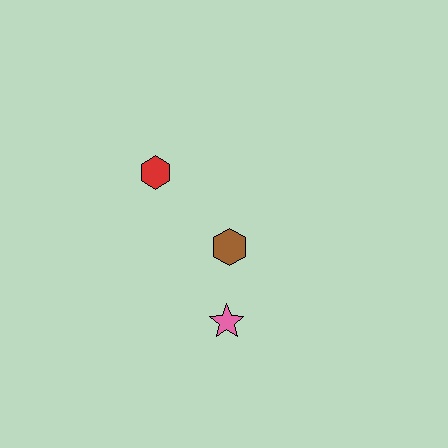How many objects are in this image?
There are 3 objects.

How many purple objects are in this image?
There are no purple objects.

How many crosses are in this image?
There are no crosses.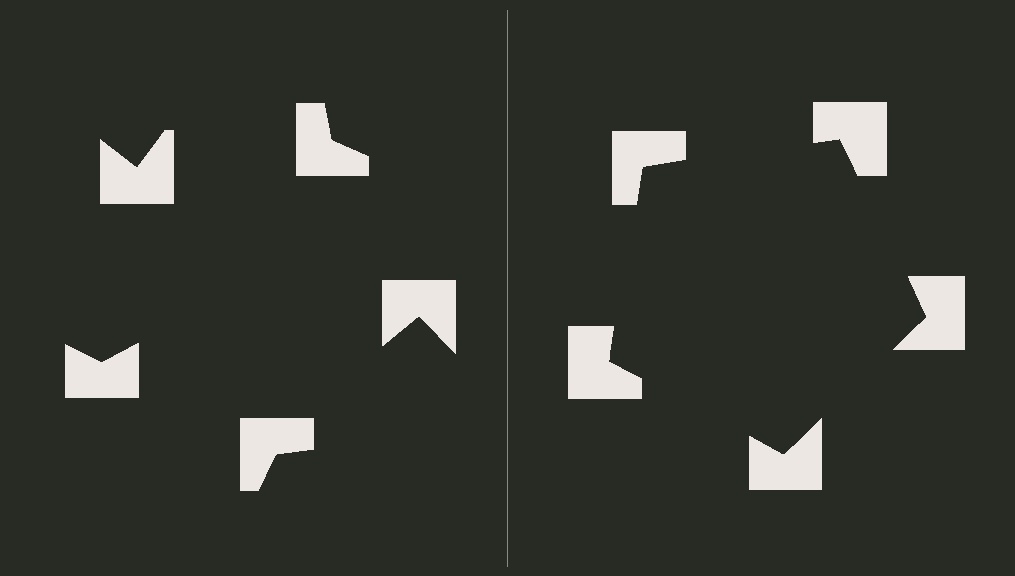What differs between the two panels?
The notched squares are positioned identically on both sides; only the wedge orientations differ. On the right they align to a pentagon; on the left they are misaligned.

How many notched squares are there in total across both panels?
10 — 5 on each side.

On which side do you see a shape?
An illusory pentagon appears on the right side. On the left side the wedge cuts are rotated, so no coherent shape forms.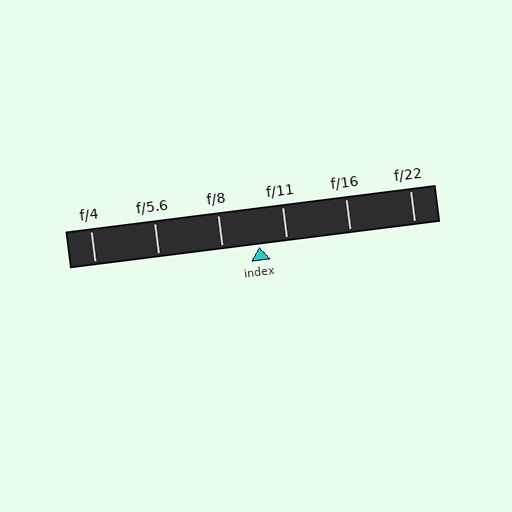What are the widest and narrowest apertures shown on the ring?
The widest aperture shown is f/4 and the narrowest is f/22.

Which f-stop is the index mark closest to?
The index mark is closest to f/11.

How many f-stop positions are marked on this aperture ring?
There are 6 f-stop positions marked.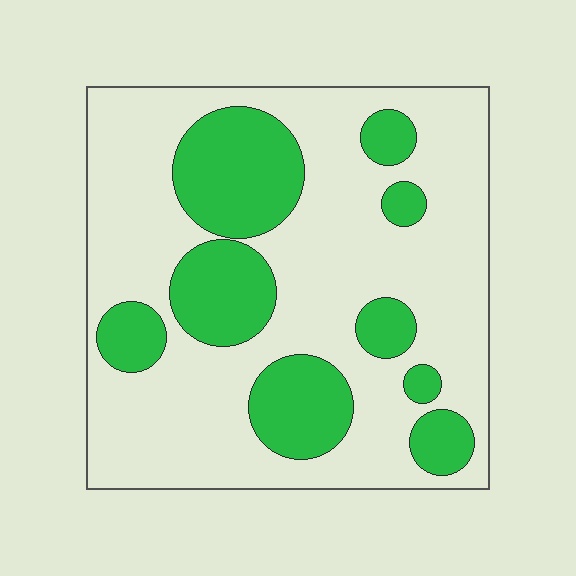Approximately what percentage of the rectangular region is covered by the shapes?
Approximately 30%.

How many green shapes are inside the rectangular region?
9.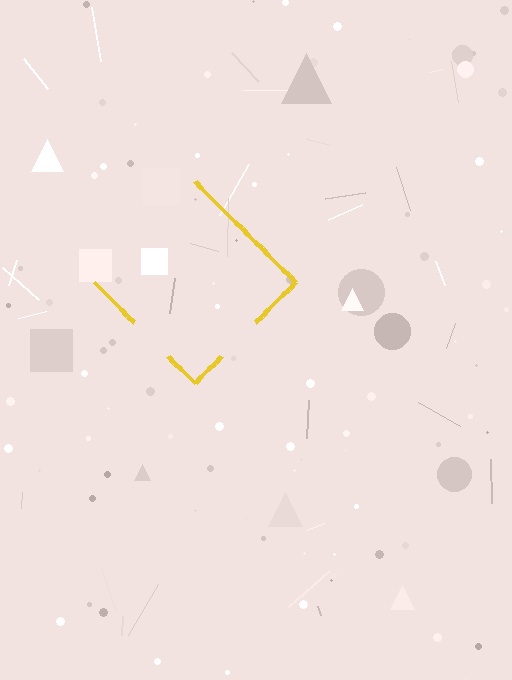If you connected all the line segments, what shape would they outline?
They would outline a diamond.